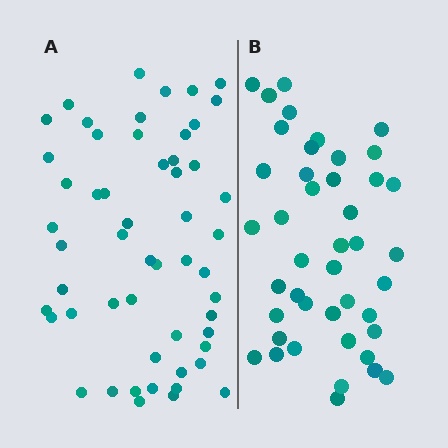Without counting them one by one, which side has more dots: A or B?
Region A (the left region) has more dots.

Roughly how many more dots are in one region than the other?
Region A has roughly 12 or so more dots than region B.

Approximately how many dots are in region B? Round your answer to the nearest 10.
About 40 dots. (The exact count is 43, which rounds to 40.)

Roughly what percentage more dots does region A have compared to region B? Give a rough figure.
About 25% more.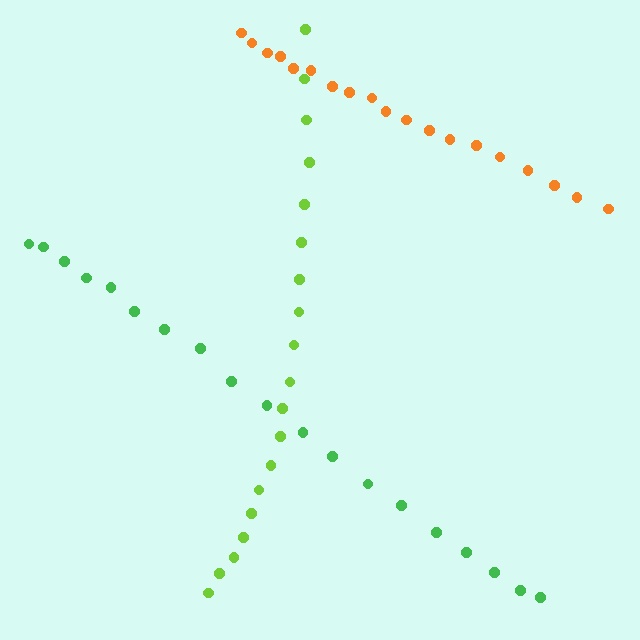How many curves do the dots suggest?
There are 3 distinct paths.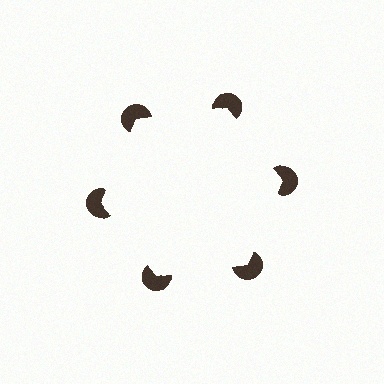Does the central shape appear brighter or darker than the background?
It typically appears slightly brighter than the background, even though no actual brightness change is drawn.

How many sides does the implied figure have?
6 sides.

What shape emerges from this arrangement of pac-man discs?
An illusory hexagon — its edges are inferred from the aligned wedge cuts in the pac-man discs, not physically drawn.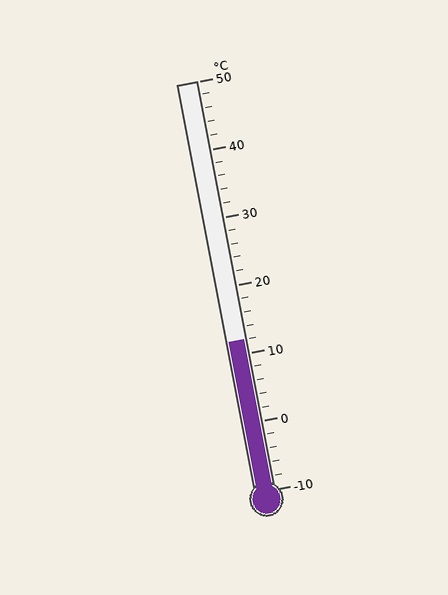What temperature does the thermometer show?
The thermometer shows approximately 12°C.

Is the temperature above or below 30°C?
The temperature is below 30°C.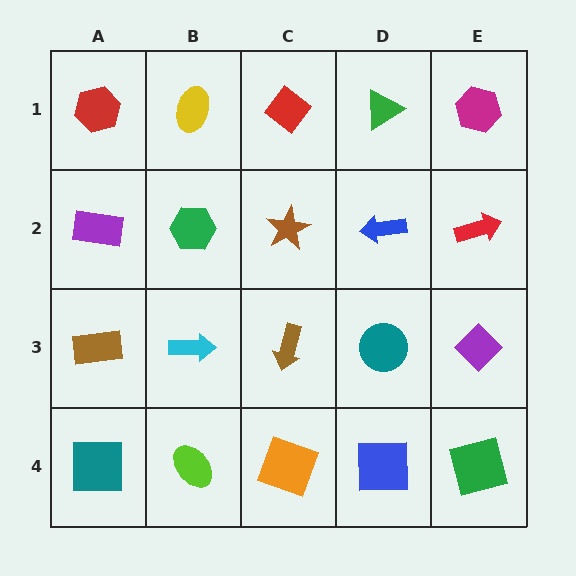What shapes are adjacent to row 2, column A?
A red hexagon (row 1, column A), a brown rectangle (row 3, column A), a green hexagon (row 2, column B).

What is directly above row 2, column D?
A green triangle.